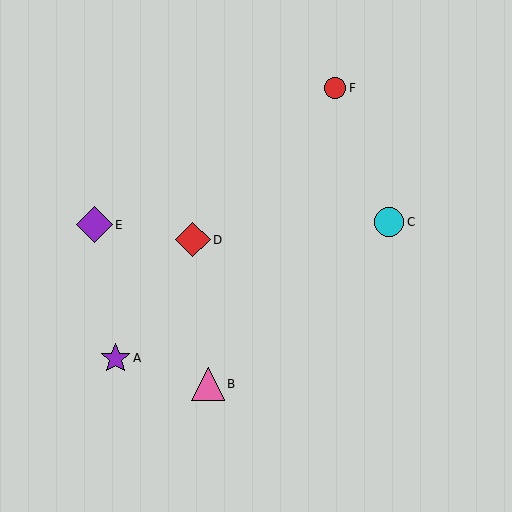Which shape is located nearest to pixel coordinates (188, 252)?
The red diamond (labeled D) at (193, 240) is nearest to that location.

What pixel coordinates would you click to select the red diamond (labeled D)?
Click at (193, 240) to select the red diamond D.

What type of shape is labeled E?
Shape E is a purple diamond.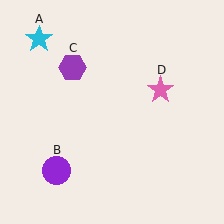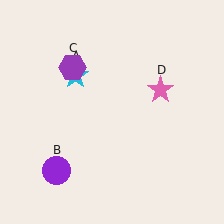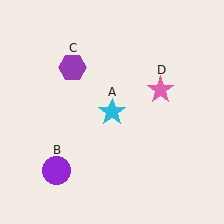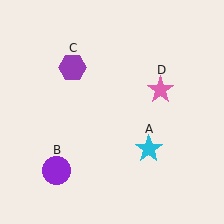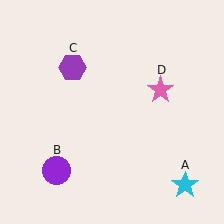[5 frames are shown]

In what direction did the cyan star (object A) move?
The cyan star (object A) moved down and to the right.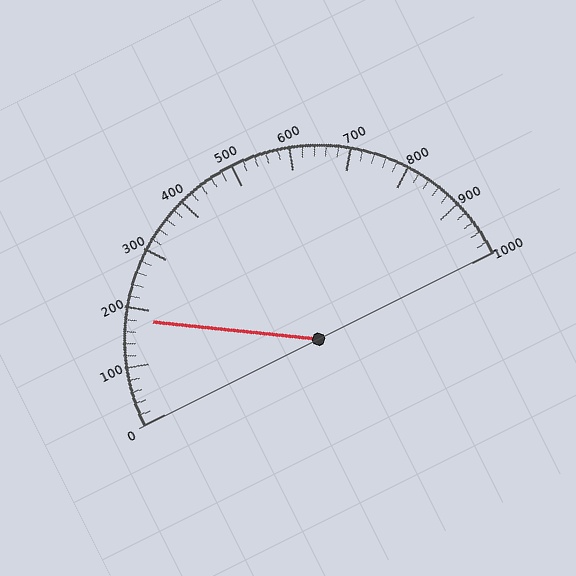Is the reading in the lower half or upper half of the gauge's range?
The reading is in the lower half of the range (0 to 1000).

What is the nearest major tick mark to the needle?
The nearest major tick mark is 200.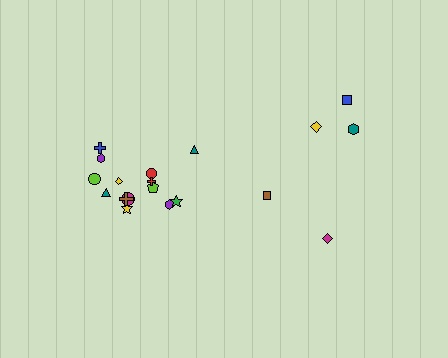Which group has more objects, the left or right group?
The left group.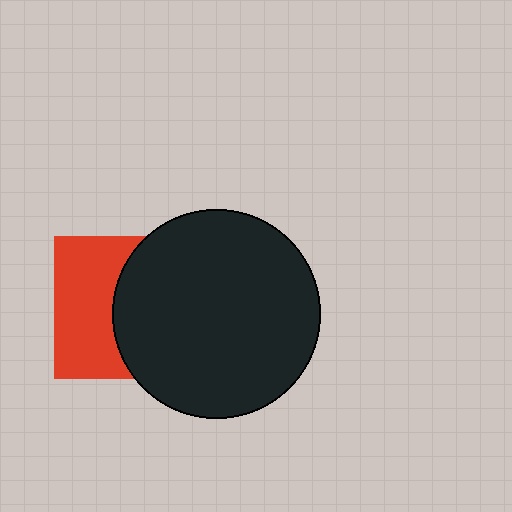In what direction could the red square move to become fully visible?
The red square could move left. That would shift it out from behind the black circle entirely.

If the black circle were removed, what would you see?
You would see the complete red square.